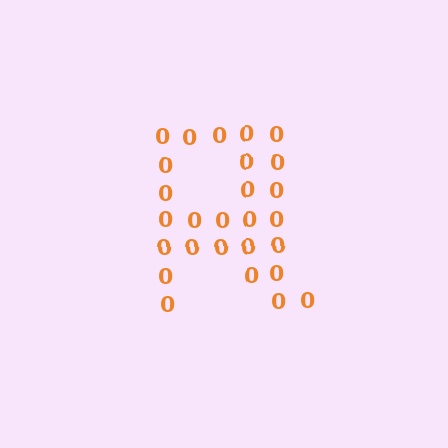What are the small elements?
The small elements are digit 0's.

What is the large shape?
The large shape is the letter R.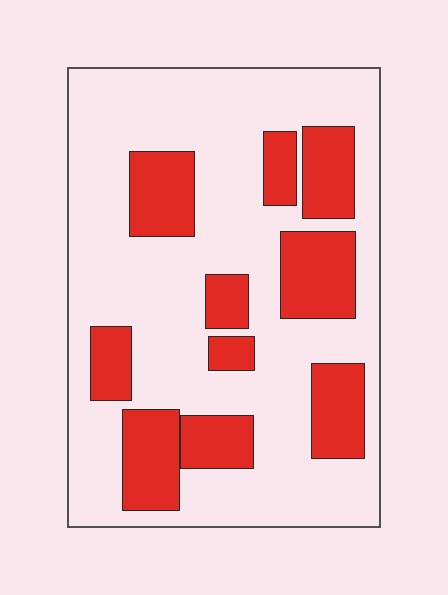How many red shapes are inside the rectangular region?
10.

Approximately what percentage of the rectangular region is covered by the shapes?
Approximately 30%.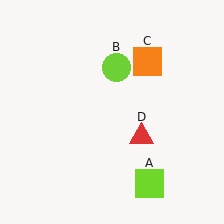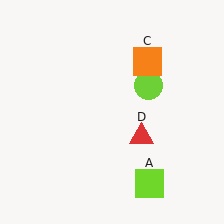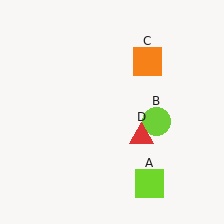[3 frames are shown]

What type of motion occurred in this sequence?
The lime circle (object B) rotated clockwise around the center of the scene.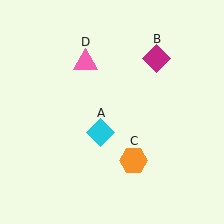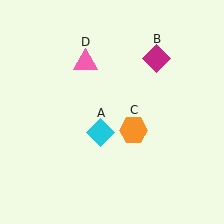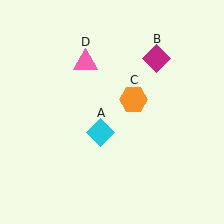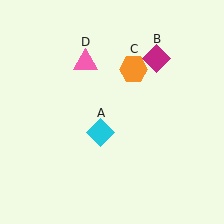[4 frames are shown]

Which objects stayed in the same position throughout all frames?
Cyan diamond (object A) and magenta diamond (object B) and pink triangle (object D) remained stationary.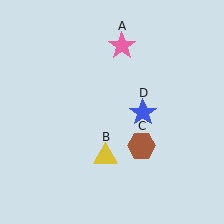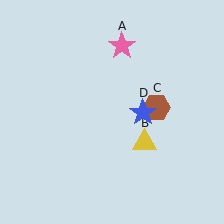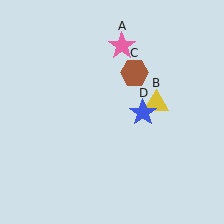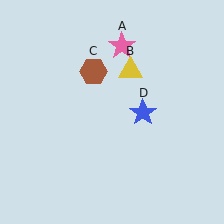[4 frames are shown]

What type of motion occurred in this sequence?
The yellow triangle (object B), brown hexagon (object C) rotated counterclockwise around the center of the scene.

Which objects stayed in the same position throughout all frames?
Pink star (object A) and blue star (object D) remained stationary.